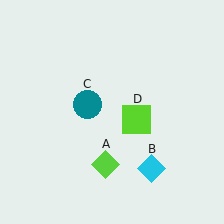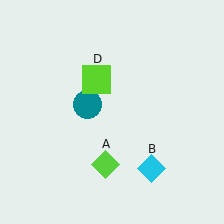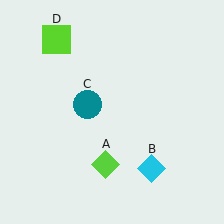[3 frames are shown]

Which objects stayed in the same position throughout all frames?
Lime diamond (object A) and cyan diamond (object B) and teal circle (object C) remained stationary.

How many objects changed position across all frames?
1 object changed position: lime square (object D).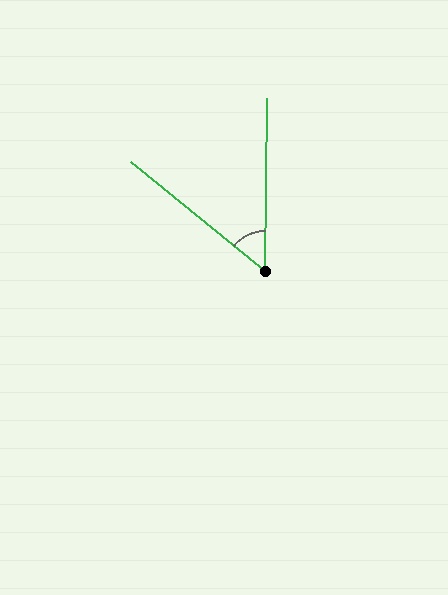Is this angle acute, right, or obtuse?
It is acute.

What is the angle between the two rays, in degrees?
Approximately 52 degrees.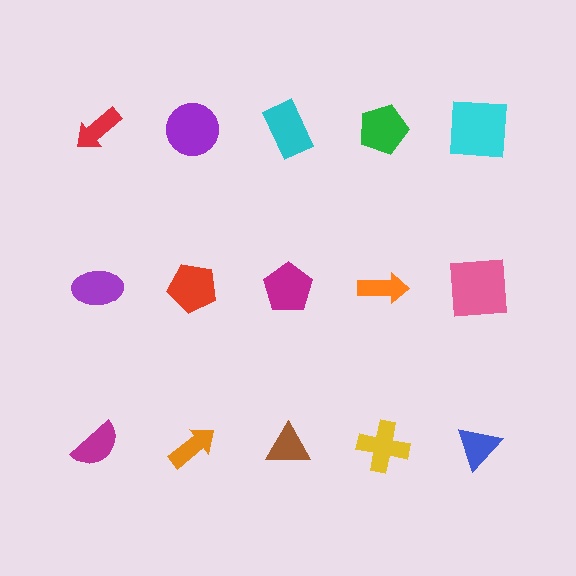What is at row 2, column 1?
A purple ellipse.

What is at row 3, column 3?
A brown triangle.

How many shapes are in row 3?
5 shapes.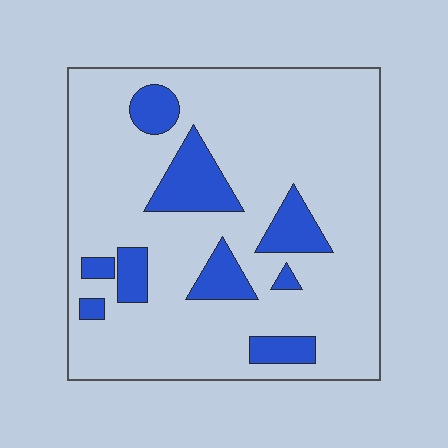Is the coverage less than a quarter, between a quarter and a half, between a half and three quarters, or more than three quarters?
Less than a quarter.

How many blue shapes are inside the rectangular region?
9.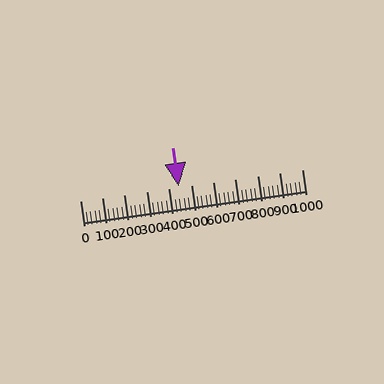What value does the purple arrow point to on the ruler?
The purple arrow points to approximately 443.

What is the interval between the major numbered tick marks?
The major tick marks are spaced 100 units apart.